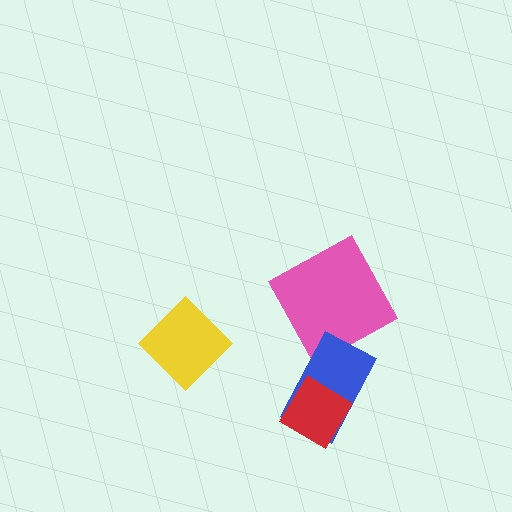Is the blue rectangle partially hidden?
Yes, it is partially covered by another shape.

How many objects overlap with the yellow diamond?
0 objects overlap with the yellow diamond.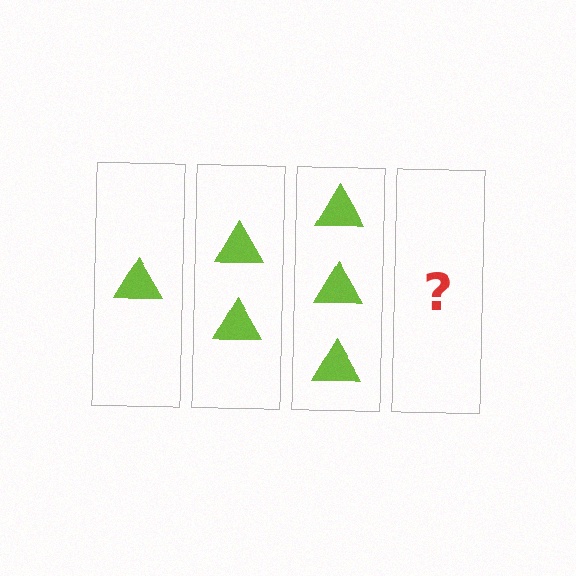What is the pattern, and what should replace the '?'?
The pattern is that each step adds one more triangle. The '?' should be 4 triangles.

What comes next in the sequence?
The next element should be 4 triangles.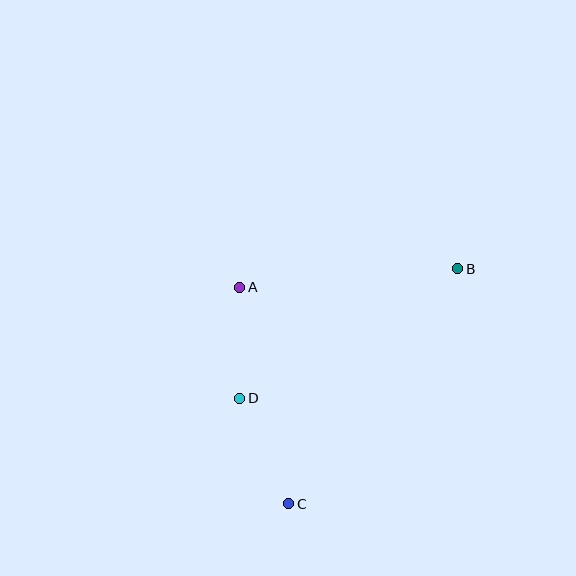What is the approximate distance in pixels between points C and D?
The distance between C and D is approximately 116 pixels.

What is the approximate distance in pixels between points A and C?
The distance between A and C is approximately 222 pixels.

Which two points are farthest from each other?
Points B and C are farthest from each other.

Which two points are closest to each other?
Points A and D are closest to each other.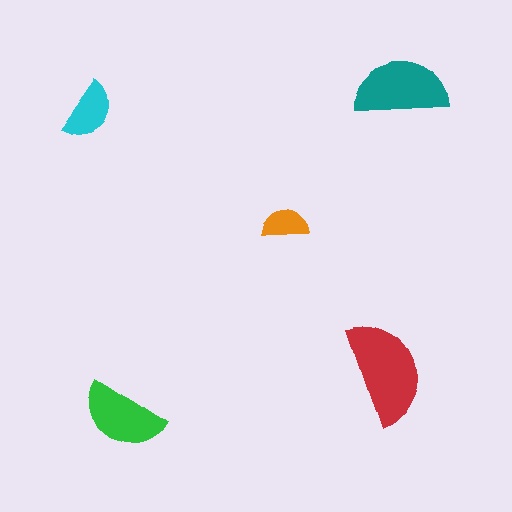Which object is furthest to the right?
The teal semicircle is rightmost.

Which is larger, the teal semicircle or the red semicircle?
The red one.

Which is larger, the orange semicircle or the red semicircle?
The red one.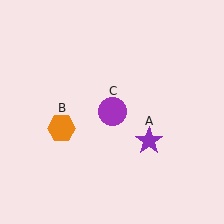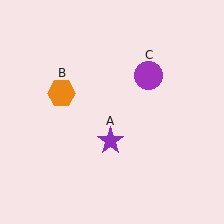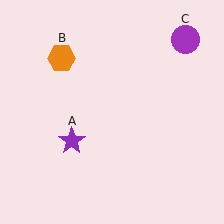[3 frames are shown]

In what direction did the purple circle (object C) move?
The purple circle (object C) moved up and to the right.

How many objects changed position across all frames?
3 objects changed position: purple star (object A), orange hexagon (object B), purple circle (object C).